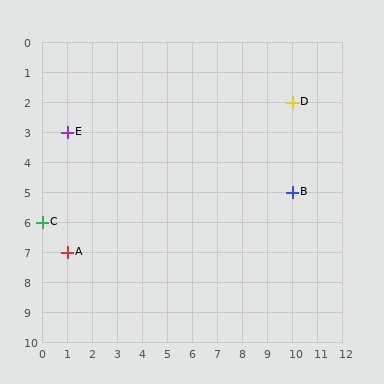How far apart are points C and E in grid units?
Points C and E are 1 column and 3 rows apart (about 3.2 grid units diagonally).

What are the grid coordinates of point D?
Point D is at grid coordinates (10, 2).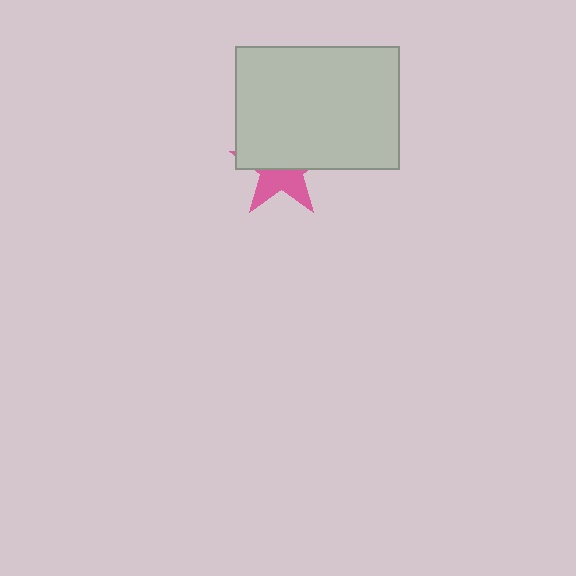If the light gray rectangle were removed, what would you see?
You would see the complete pink star.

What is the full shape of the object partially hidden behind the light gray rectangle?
The partially hidden object is a pink star.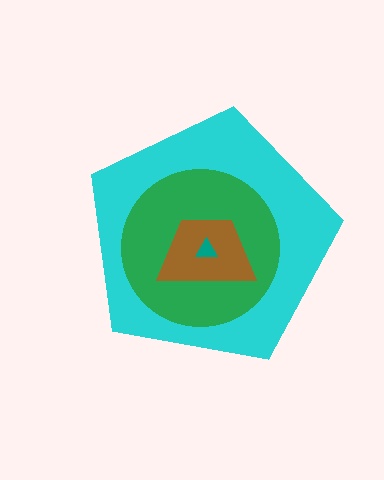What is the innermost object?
The teal triangle.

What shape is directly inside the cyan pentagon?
The green circle.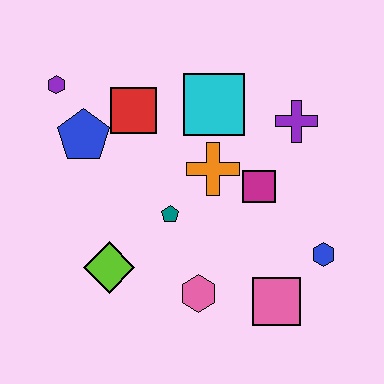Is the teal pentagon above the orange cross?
No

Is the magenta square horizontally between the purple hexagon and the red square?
No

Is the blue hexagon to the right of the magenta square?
Yes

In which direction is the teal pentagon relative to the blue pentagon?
The teal pentagon is to the right of the blue pentagon.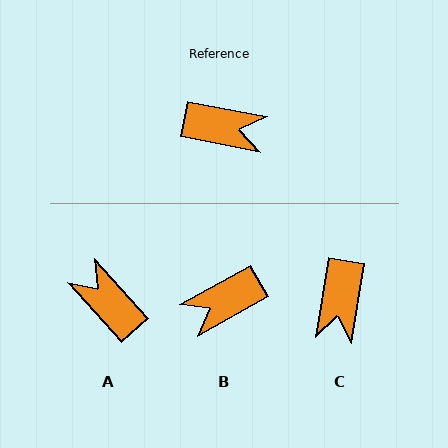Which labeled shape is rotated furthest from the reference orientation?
A, about 143 degrees away.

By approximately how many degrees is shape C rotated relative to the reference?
Approximately 88 degrees clockwise.